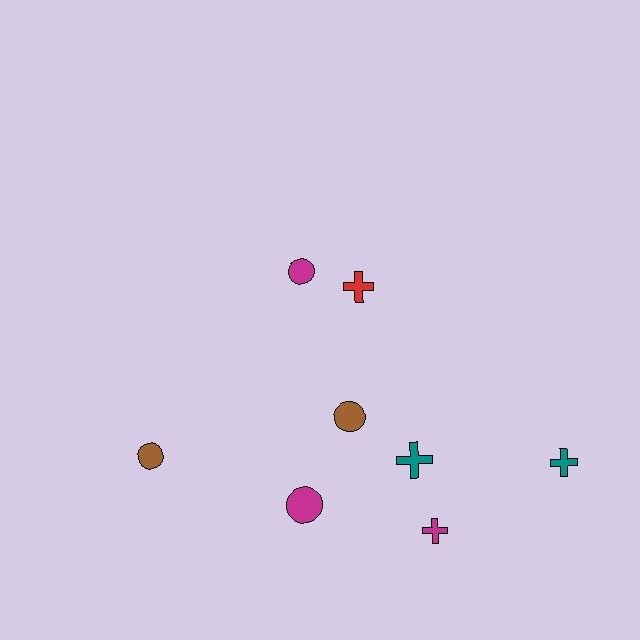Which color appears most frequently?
Magenta, with 3 objects.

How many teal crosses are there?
There are 2 teal crosses.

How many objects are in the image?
There are 8 objects.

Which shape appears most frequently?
Cross, with 4 objects.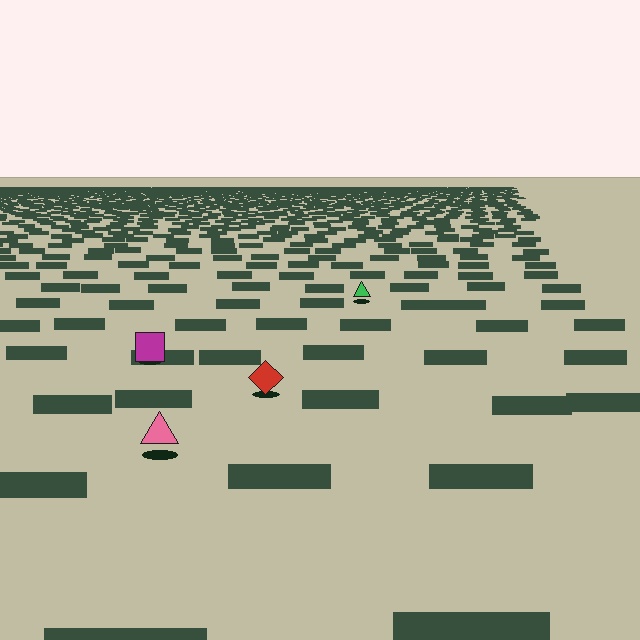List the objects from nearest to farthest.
From nearest to farthest: the pink triangle, the red diamond, the magenta square, the green triangle.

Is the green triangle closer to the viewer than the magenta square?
No. The magenta square is closer — you can tell from the texture gradient: the ground texture is coarser near it.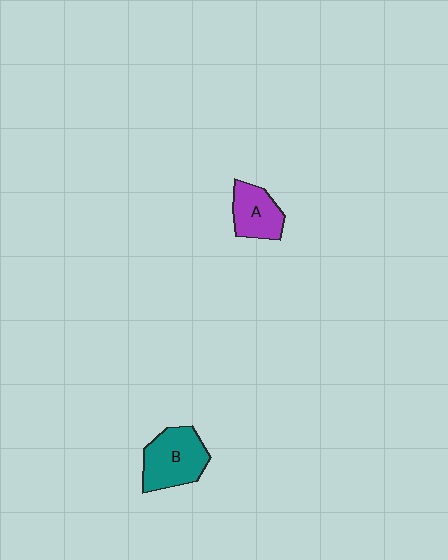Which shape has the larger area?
Shape B (teal).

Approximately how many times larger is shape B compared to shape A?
Approximately 1.4 times.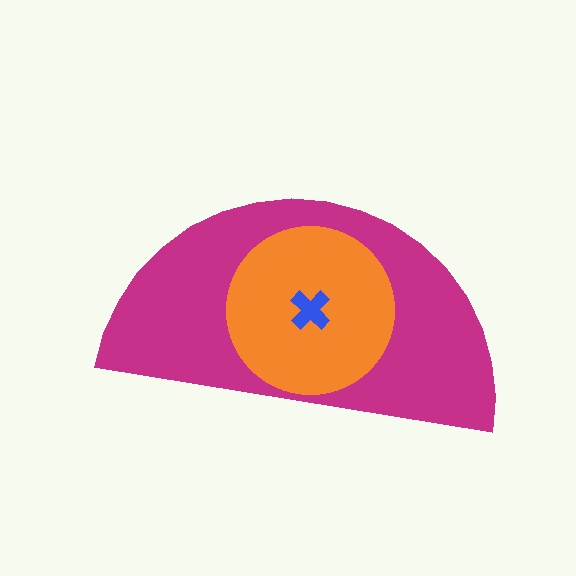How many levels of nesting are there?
3.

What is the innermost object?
The blue cross.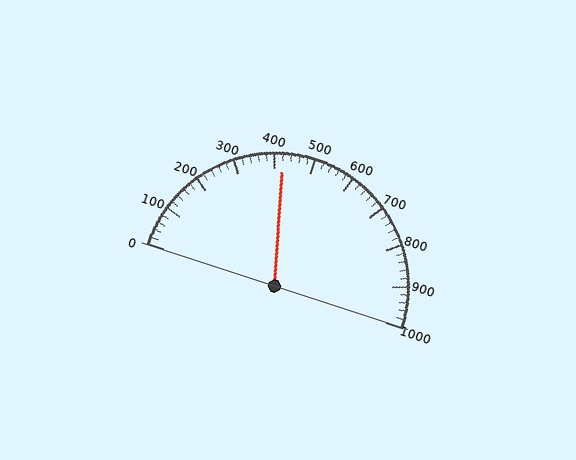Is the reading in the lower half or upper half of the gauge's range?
The reading is in the lower half of the range (0 to 1000).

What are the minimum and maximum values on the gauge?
The gauge ranges from 0 to 1000.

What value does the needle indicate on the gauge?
The needle indicates approximately 420.